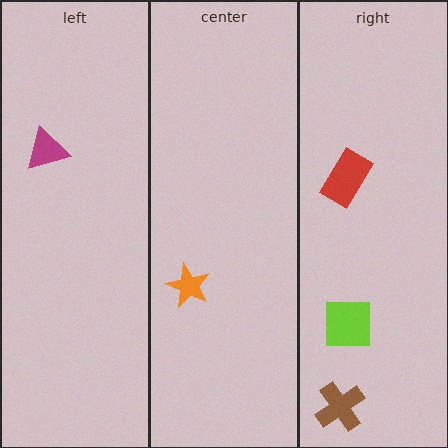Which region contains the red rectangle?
The right region.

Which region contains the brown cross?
The right region.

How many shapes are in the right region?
3.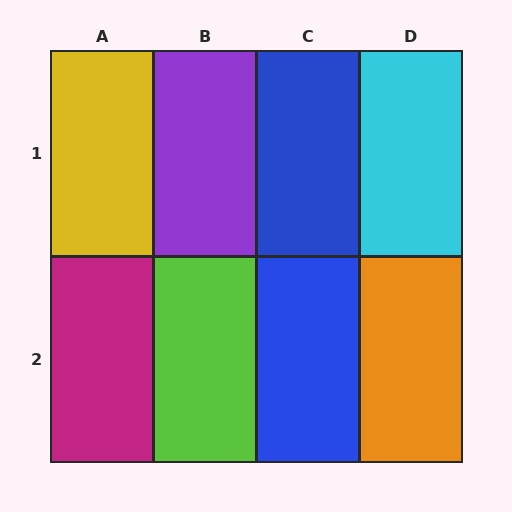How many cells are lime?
1 cell is lime.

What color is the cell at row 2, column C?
Blue.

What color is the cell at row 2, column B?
Lime.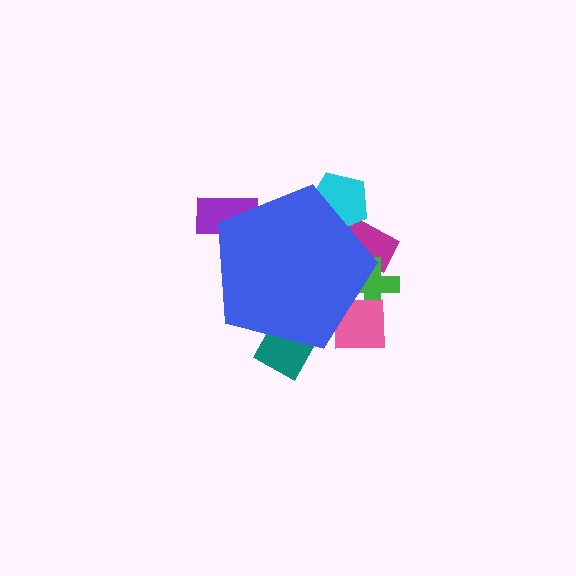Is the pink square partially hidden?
Yes, the pink square is partially hidden behind the blue pentagon.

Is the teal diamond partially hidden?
Yes, the teal diamond is partially hidden behind the blue pentagon.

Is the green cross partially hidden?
Yes, the green cross is partially hidden behind the blue pentagon.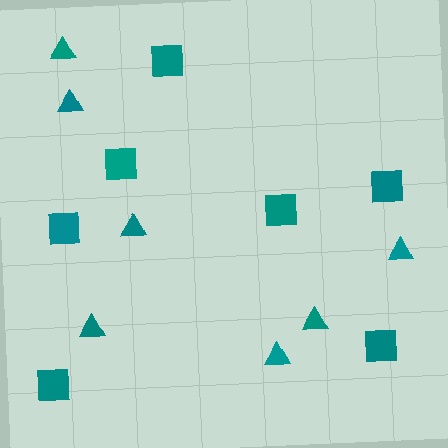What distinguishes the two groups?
There are 2 groups: one group of triangles (7) and one group of squares (7).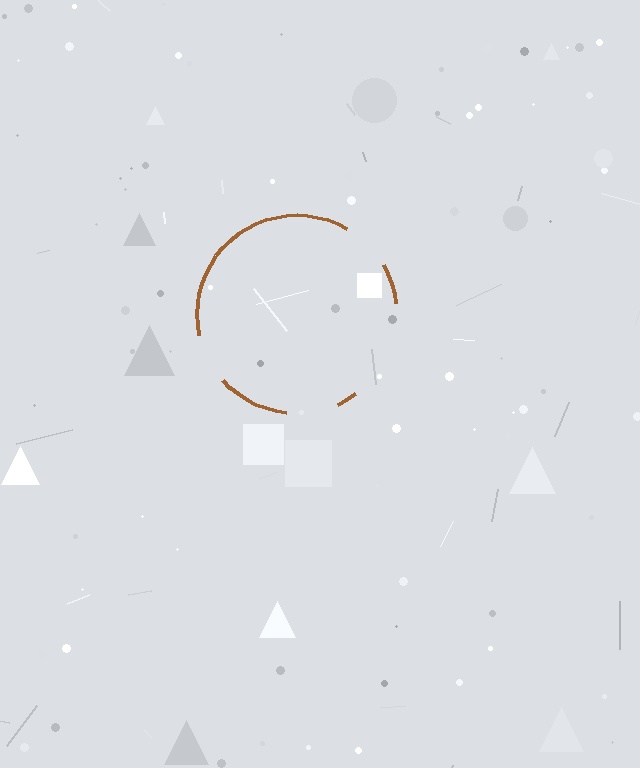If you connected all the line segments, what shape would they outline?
They would outline a circle.